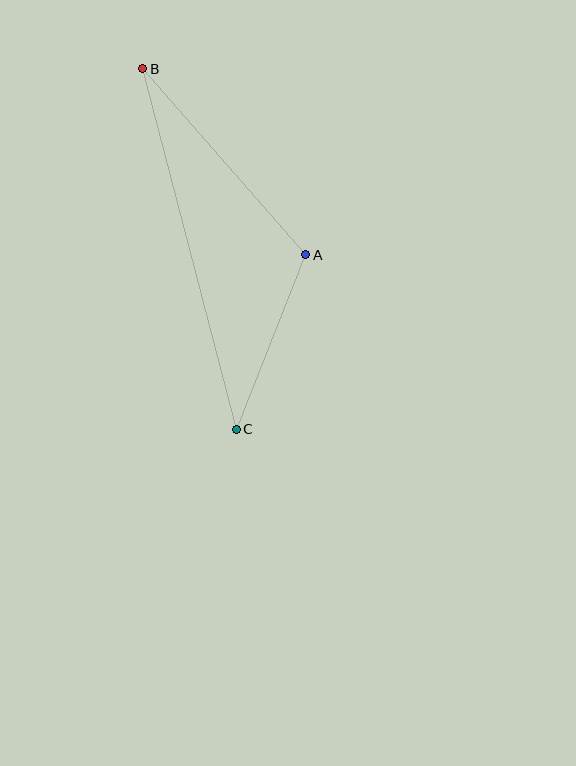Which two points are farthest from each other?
Points B and C are farthest from each other.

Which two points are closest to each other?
Points A and C are closest to each other.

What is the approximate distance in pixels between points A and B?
The distance between A and B is approximately 247 pixels.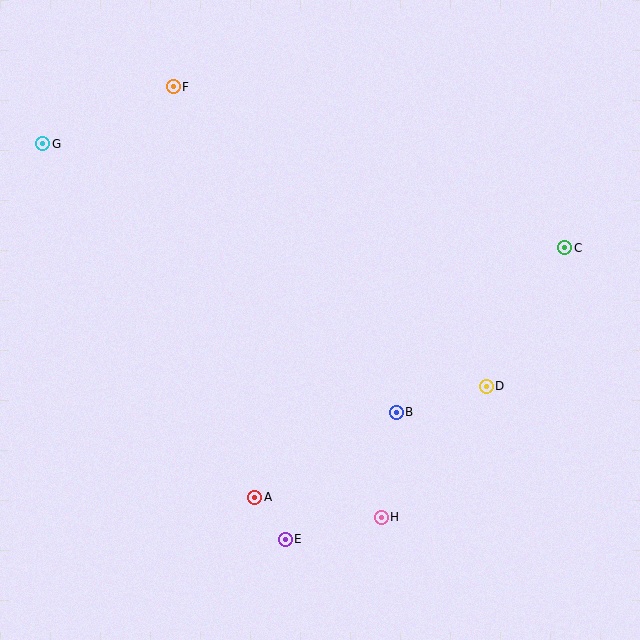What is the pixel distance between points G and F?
The distance between G and F is 142 pixels.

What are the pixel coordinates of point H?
Point H is at (381, 517).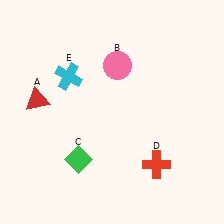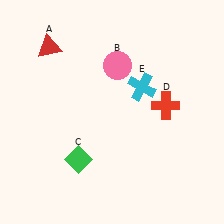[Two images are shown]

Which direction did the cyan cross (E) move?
The cyan cross (E) moved right.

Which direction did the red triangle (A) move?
The red triangle (A) moved up.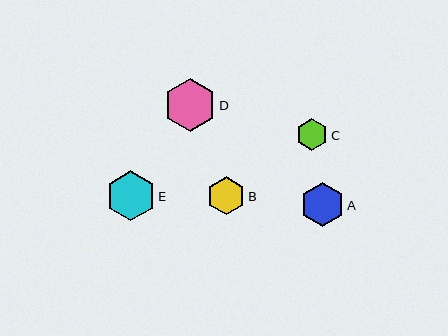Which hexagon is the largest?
Hexagon D is the largest with a size of approximately 52 pixels.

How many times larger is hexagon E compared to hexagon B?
Hexagon E is approximately 1.3 times the size of hexagon B.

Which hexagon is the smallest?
Hexagon C is the smallest with a size of approximately 32 pixels.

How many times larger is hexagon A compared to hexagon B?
Hexagon A is approximately 1.1 times the size of hexagon B.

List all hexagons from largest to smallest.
From largest to smallest: D, E, A, B, C.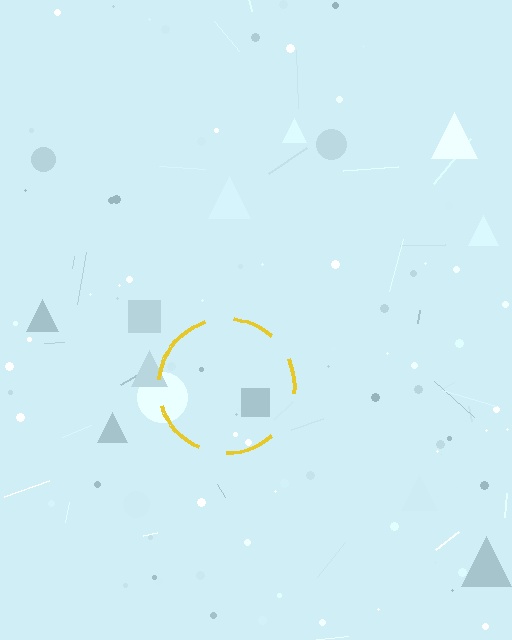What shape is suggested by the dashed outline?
The dashed outline suggests a circle.